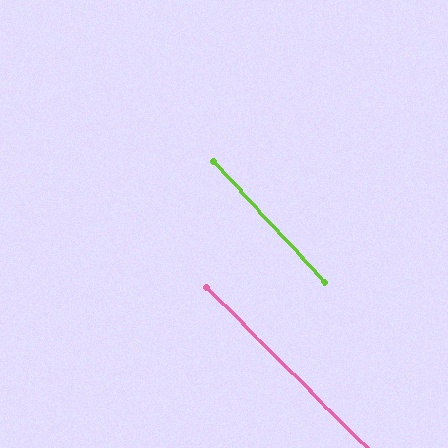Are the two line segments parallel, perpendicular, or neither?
Parallel — their directions differ by only 2.0°.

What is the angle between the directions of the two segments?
Approximately 2 degrees.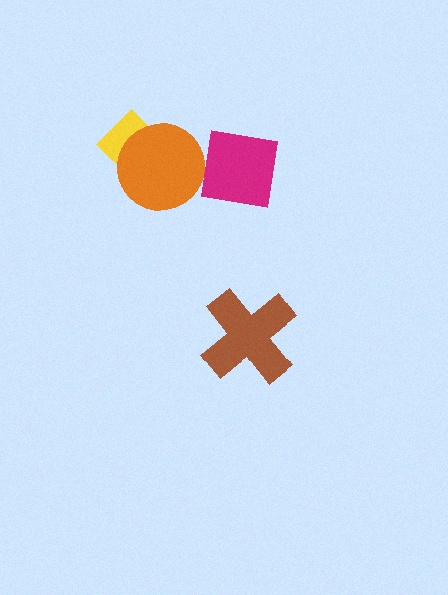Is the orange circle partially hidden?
No, no other shape covers it.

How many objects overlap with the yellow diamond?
1 object overlaps with the yellow diamond.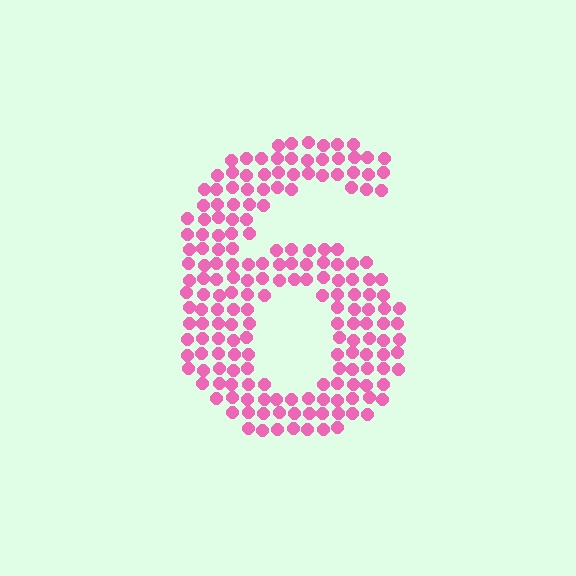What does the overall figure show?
The overall figure shows the digit 6.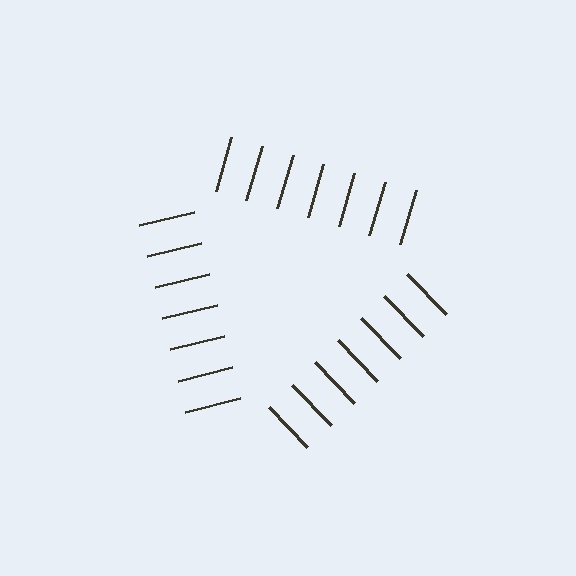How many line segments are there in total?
21 — 7 along each of the 3 edges.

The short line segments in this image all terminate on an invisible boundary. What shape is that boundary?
An illusory triangle — the line segments terminate on its edges but no continuous stroke is drawn.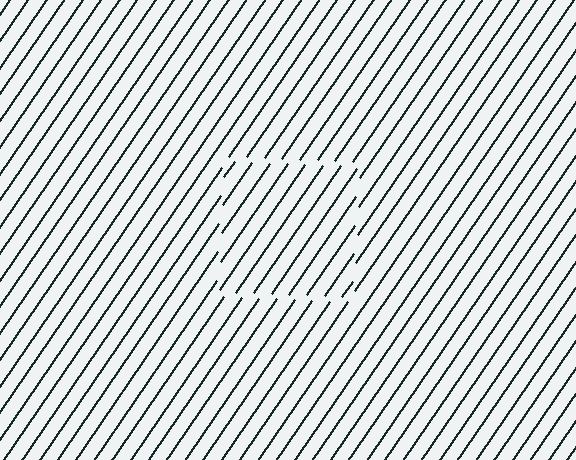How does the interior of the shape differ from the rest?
The interior of the shape contains the same grating, shifted by half a period — the contour is defined by the phase discontinuity where line-ends from the inner and outer gratings abut.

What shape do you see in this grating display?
An illusory square. The interior of the shape contains the same grating, shifted by half a period — the contour is defined by the phase discontinuity where line-ends from the inner and outer gratings abut.